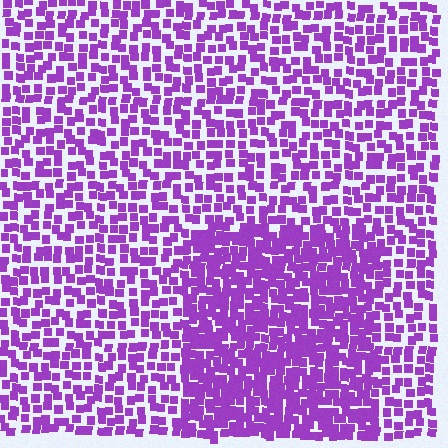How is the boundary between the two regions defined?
The boundary is defined by a change in element density (approximately 1.8x ratio). All elements are the same color, size, and shape.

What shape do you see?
I see a rectangle.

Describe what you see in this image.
The image contains small purple elements arranged at two different densities. A rectangle-shaped region is visible where the elements are more densely packed than the surrounding area.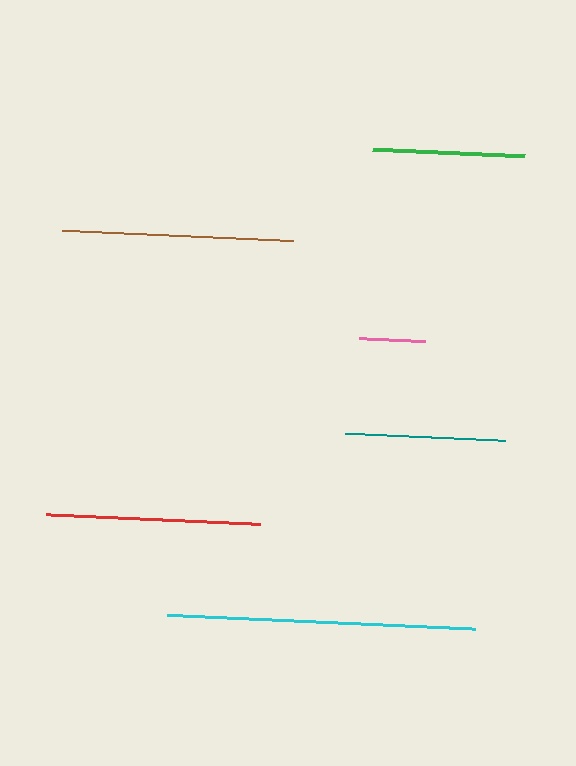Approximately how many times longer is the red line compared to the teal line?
The red line is approximately 1.3 times the length of the teal line.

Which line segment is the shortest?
The pink line is the shortest at approximately 66 pixels.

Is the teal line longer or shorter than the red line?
The red line is longer than the teal line.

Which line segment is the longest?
The cyan line is the longest at approximately 308 pixels.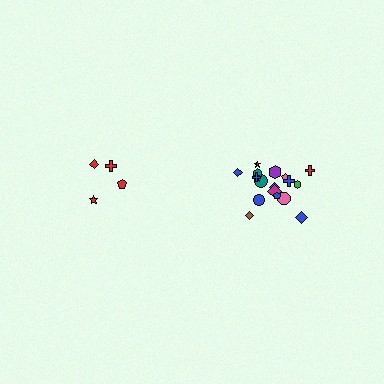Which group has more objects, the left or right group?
The right group.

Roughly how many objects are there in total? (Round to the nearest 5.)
Roughly 20 objects in total.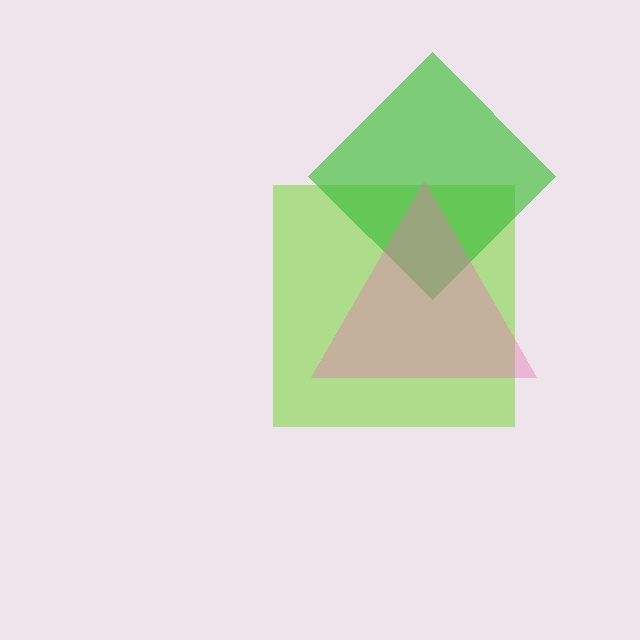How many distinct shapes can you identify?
There are 3 distinct shapes: a lime square, a green diamond, a pink triangle.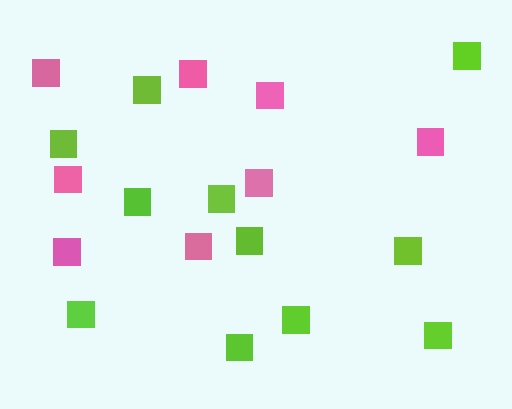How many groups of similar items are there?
There are 2 groups: one group of lime squares (11) and one group of pink squares (8).